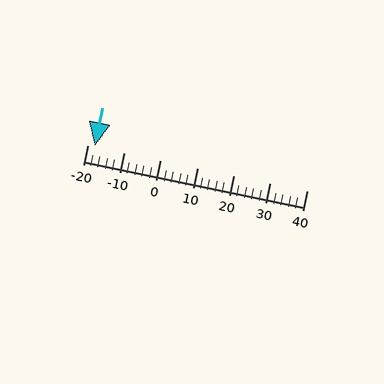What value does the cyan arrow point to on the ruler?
The cyan arrow points to approximately -18.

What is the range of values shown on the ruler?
The ruler shows values from -20 to 40.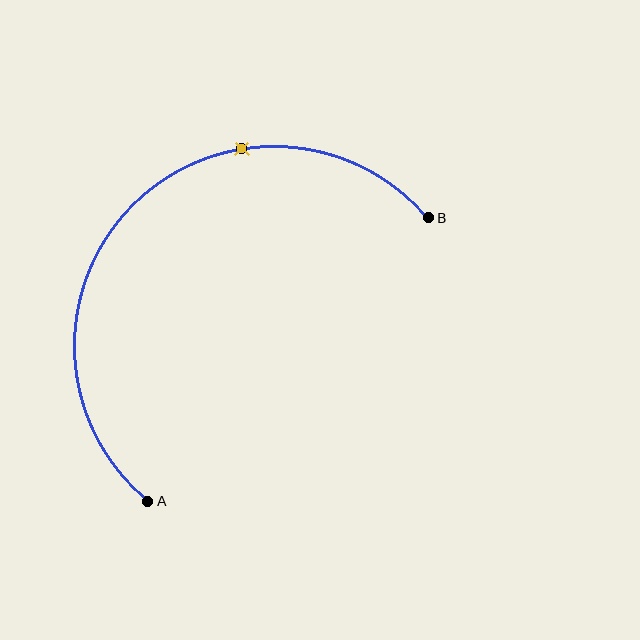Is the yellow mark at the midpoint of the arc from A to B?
No. The yellow mark lies on the arc but is closer to endpoint B. The arc midpoint would be at the point on the curve equidistant along the arc from both A and B.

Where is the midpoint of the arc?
The arc midpoint is the point on the curve farthest from the straight line joining A and B. It sits above and to the left of that line.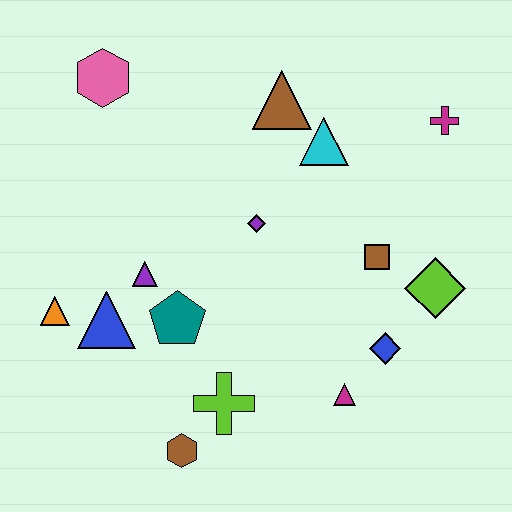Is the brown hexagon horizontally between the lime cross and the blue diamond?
No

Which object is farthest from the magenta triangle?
The pink hexagon is farthest from the magenta triangle.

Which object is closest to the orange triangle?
The blue triangle is closest to the orange triangle.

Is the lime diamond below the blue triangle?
No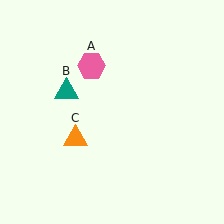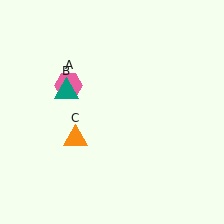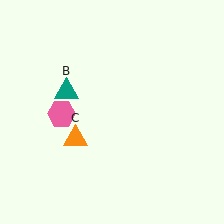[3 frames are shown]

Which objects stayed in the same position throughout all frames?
Teal triangle (object B) and orange triangle (object C) remained stationary.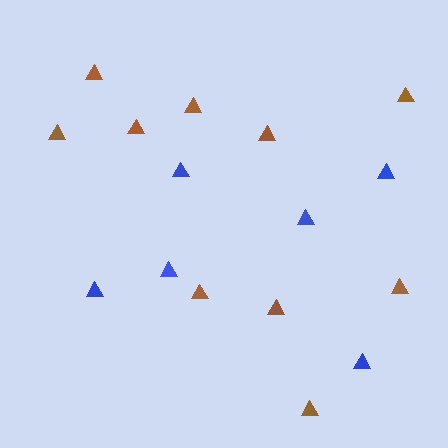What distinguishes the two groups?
There are 2 groups: one group of blue triangles (6) and one group of brown triangles (10).